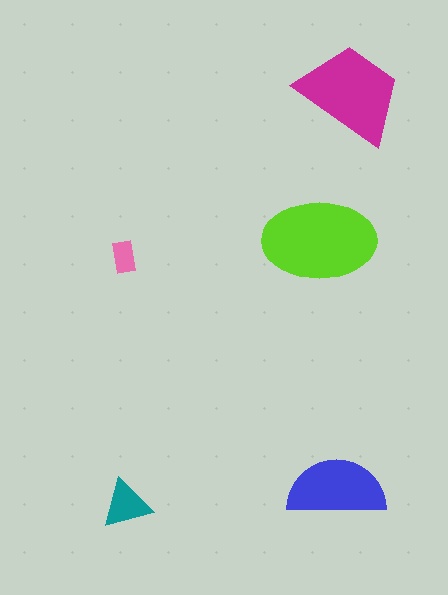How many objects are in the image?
There are 5 objects in the image.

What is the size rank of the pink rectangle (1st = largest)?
5th.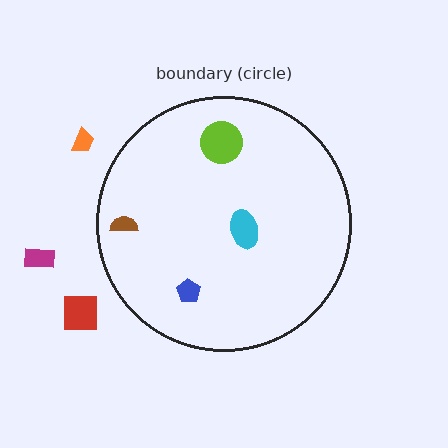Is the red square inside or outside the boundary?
Outside.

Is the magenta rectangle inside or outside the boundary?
Outside.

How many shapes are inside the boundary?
4 inside, 3 outside.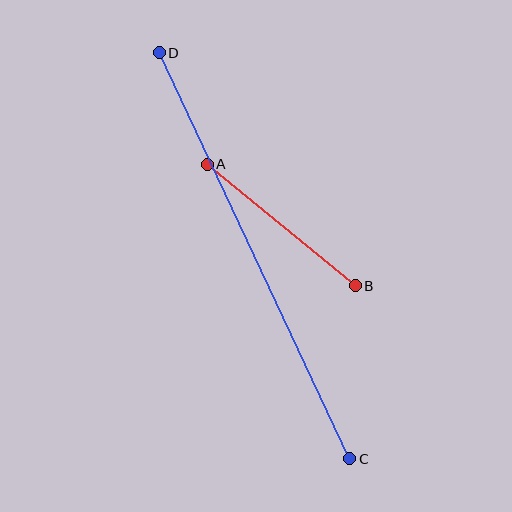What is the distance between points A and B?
The distance is approximately 191 pixels.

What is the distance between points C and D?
The distance is approximately 449 pixels.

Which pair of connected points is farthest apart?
Points C and D are farthest apart.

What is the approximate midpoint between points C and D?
The midpoint is at approximately (255, 256) pixels.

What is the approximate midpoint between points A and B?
The midpoint is at approximately (281, 225) pixels.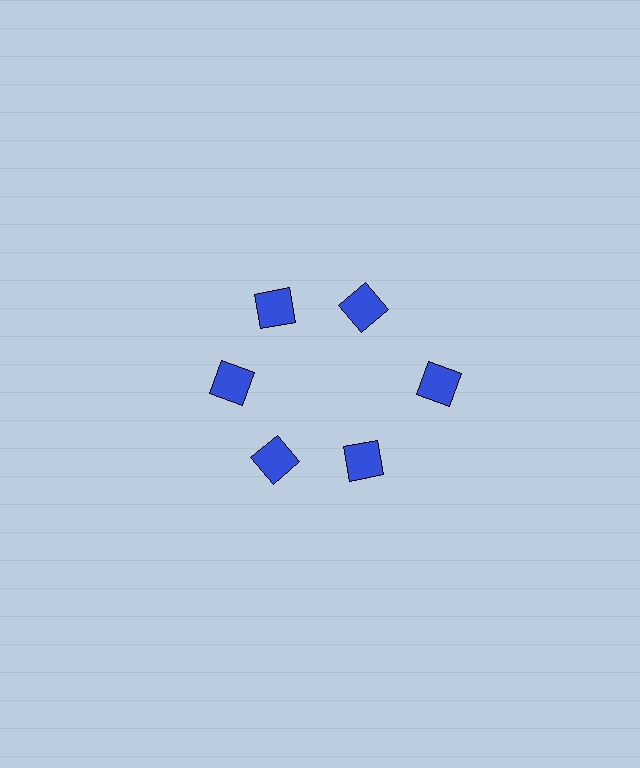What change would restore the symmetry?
The symmetry would be restored by moving it inward, back onto the ring so that all 6 diamonds sit at equal angles and equal distance from the center.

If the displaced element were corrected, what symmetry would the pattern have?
It would have 6-fold rotational symmetry — the pattern would map onto itself every 60 degrees.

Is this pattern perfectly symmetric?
No. The 6 blue diamonds are arranged in a ring, but one element near the 3 o'clock position is pushed outward from the center, breaking the 6-fold rotational symmetry.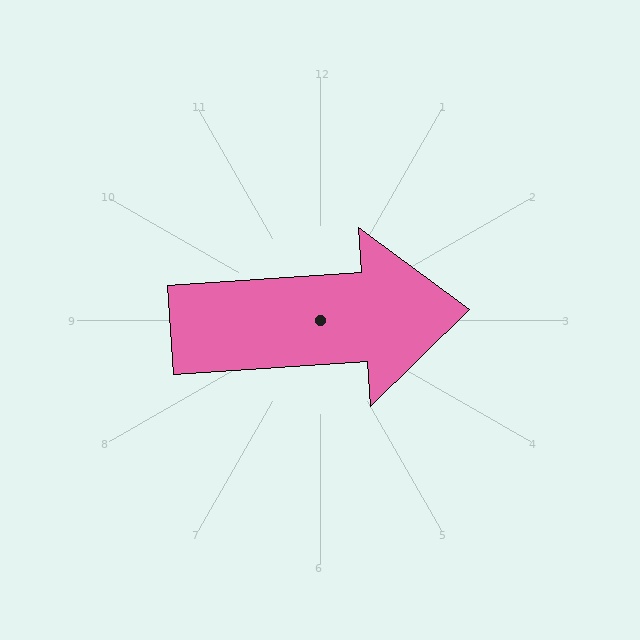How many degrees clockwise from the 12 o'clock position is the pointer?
Approximately 86 degrees.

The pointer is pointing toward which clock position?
Roughly 3 o'clock.